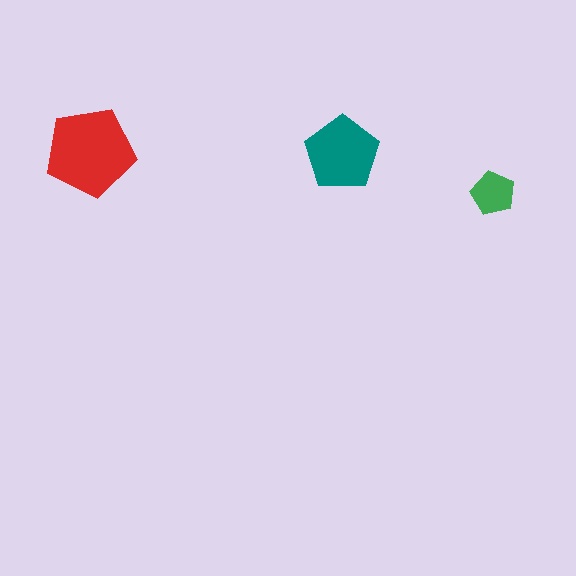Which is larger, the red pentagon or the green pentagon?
The red one.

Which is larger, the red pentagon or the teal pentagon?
The red one.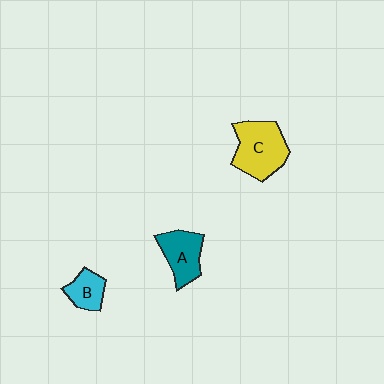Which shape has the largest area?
Shape C (yellow).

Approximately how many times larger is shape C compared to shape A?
Approximately 1.4 times.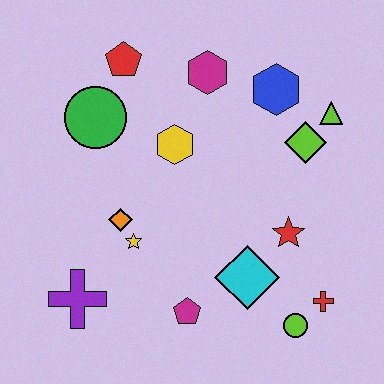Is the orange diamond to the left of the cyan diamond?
Yes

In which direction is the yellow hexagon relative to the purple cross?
The yellow hexagon is above the purple cross.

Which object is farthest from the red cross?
The red pentagon is farthest from the red cross.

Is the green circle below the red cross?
No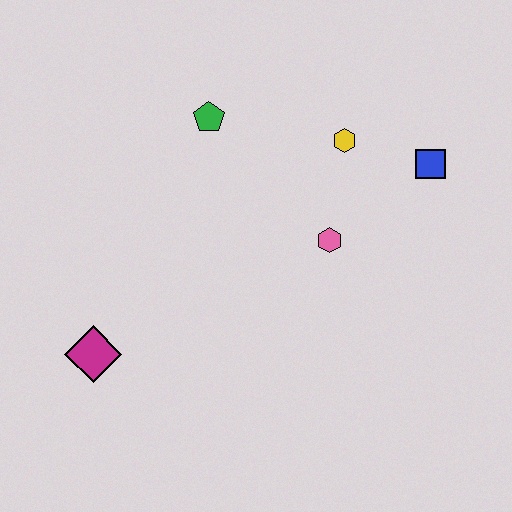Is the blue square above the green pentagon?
No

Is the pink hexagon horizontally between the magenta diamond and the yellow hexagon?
Yes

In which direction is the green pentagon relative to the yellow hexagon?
The green pentagon is to the left of the yellow hexagon.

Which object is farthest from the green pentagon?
The magenta diamond is farthest from the green pentagon.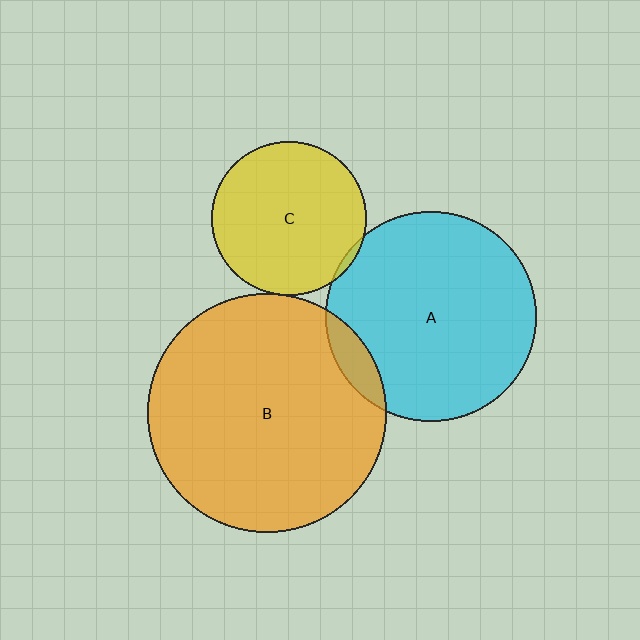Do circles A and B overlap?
Yes.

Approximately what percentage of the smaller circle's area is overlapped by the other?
Approximately 10%.